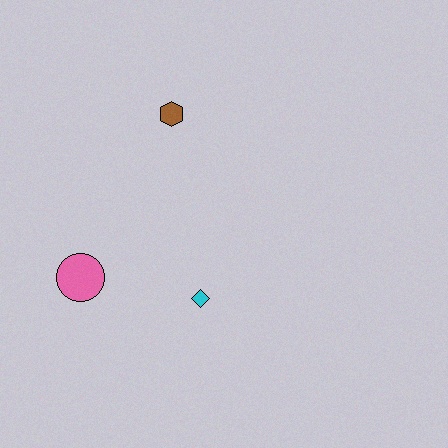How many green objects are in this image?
There are no green objects.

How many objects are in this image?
There are 3 objects.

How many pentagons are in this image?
There are no pentagons.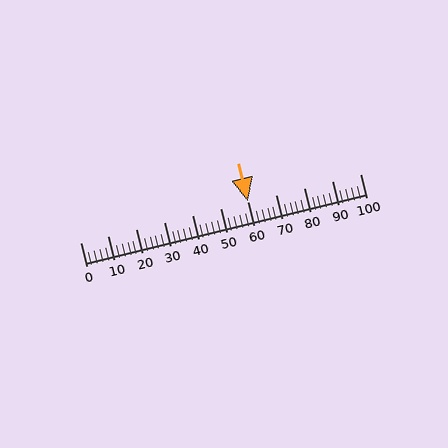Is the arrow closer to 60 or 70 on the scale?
The arrow is closer to 60.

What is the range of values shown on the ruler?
The ruler shows values from 0 to 100.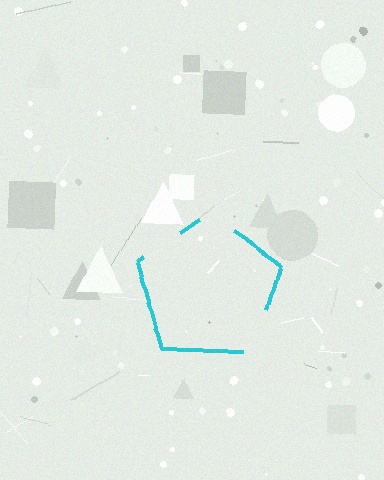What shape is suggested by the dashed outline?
The dashed outline suggests a pentagon.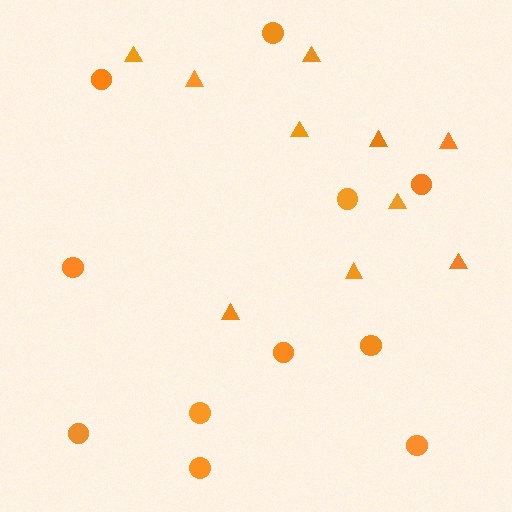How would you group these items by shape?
There are 2 groups: one group of triangles (10) and one group of circles (11).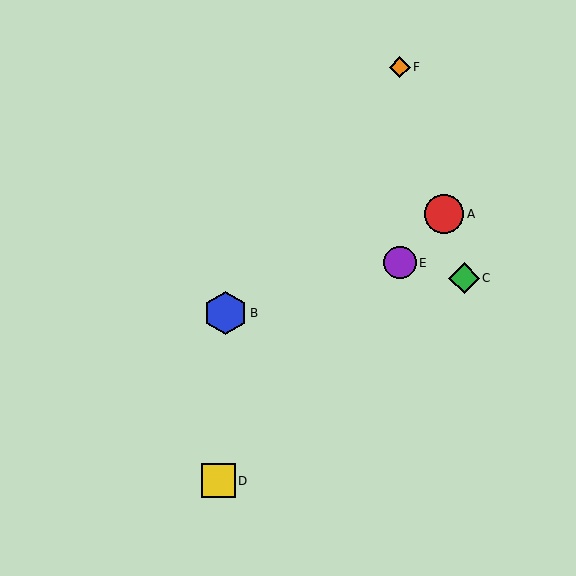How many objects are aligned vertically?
2 objects (E, F) are aligned vertically.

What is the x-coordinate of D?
Object D is at x≈218.